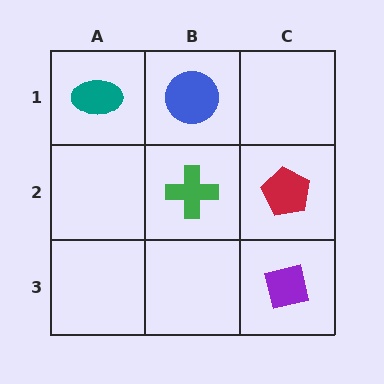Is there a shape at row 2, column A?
No, that cell is empty.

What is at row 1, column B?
A blue circle.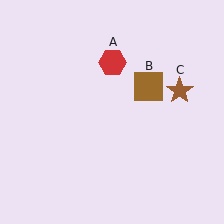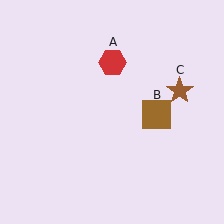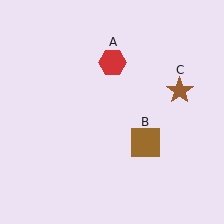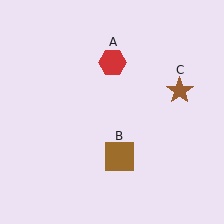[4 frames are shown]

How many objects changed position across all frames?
1 object changed position: brown square (object B).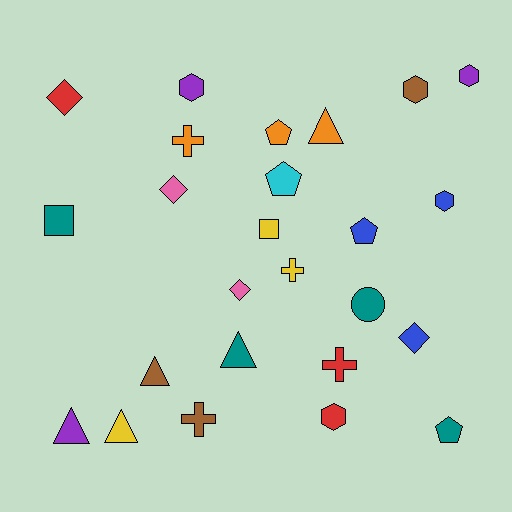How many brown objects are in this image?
There are 3 brown objects.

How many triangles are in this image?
There are 5 triangles.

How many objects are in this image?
There are 25 objects.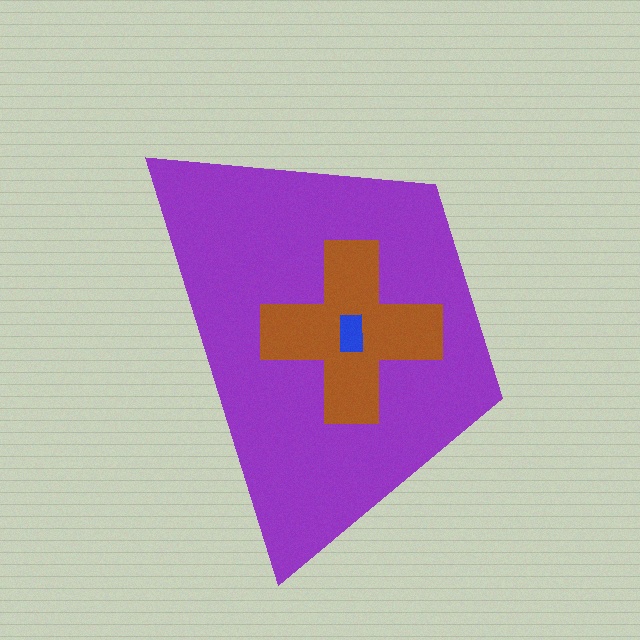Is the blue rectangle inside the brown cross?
Yes.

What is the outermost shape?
The purple trapezoid.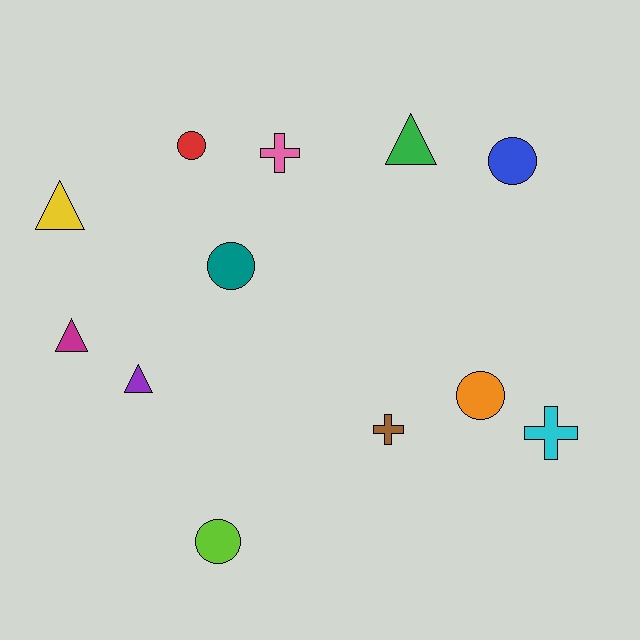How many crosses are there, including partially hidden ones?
There are 3 crosses.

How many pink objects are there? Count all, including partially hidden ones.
There is 1 pink object.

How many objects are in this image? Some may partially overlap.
There are 12 objects.